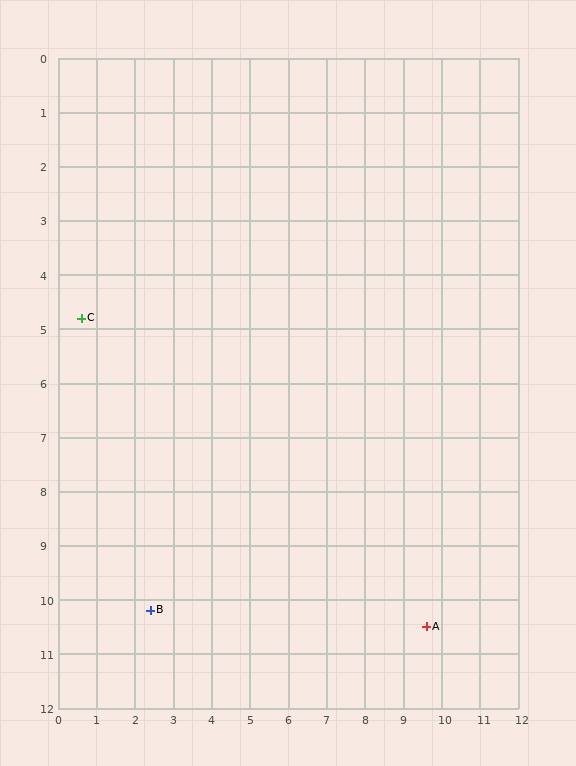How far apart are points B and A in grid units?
Points B and A are about 7.2 grid units apart.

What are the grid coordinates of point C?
Point C is at approximately (0.6, 4.8).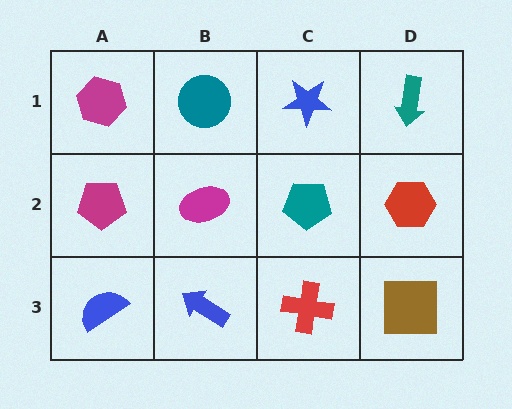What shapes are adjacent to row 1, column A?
A magenta pentagon (row 2, column A), a teal circle (row 1, column B).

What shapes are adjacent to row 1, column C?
A teal pentagon (row 2, column C), a teal circle (row 1, column B), a teal arrow (row 1, column D).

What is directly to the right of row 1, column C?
A teal arrow.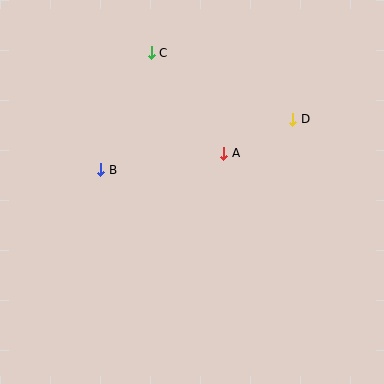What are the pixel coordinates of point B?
Point B is at (101, 170).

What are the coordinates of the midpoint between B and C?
The midpoint between B and C is at (126, 111).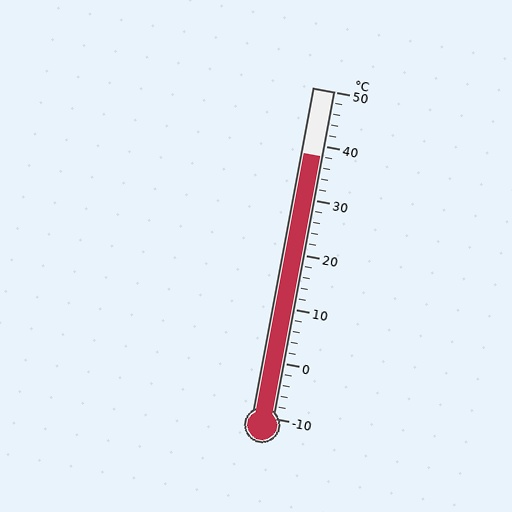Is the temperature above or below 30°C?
The temperature is above 30°C.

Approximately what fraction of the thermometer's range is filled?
The thermometer is filled to approximately 80% of its range.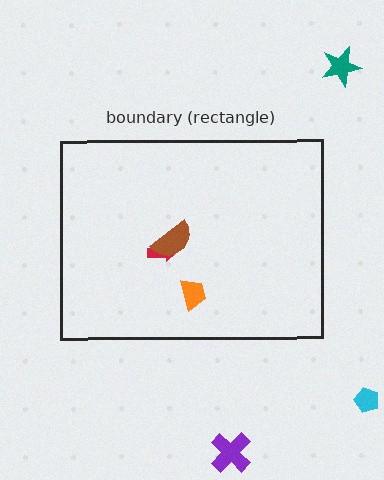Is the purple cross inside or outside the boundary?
Outside.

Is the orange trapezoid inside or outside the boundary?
Inside.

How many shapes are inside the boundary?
3 inside, 3 outside.